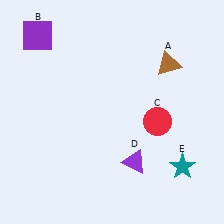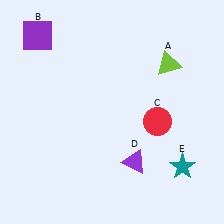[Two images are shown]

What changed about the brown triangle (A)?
In Image 1, A is brown. In Image 2, it changed to lime.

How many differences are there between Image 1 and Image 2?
There is 1 difference between the two images.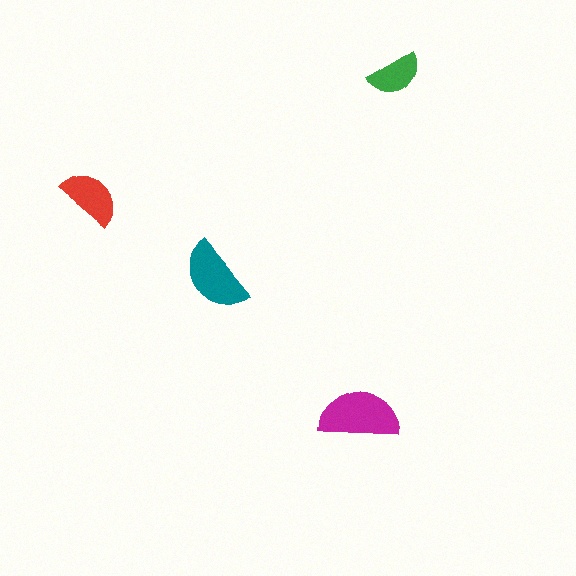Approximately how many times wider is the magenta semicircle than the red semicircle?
About 1.5 times wider.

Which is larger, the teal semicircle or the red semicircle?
The teal one.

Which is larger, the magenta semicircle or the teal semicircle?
The magenta one.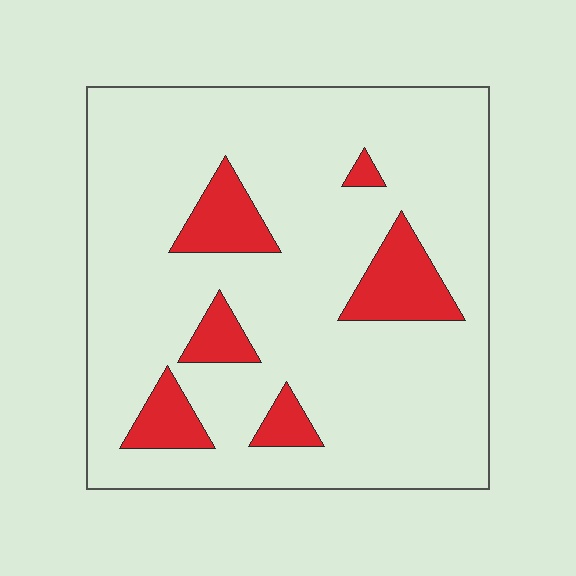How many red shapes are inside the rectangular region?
6.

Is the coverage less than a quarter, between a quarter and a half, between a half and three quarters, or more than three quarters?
Less than a quarter.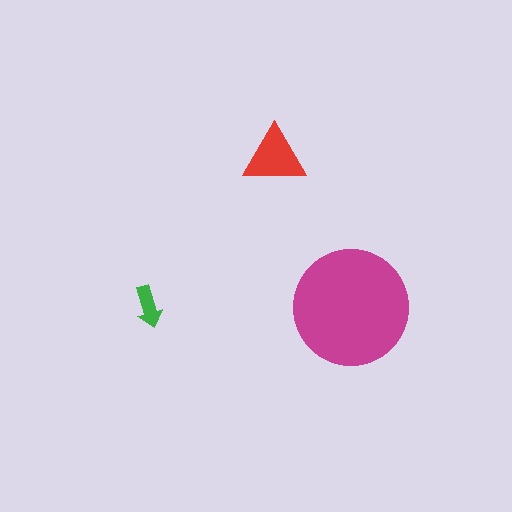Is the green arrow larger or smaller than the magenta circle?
Smaller.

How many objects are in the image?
There are 3 objects in the image.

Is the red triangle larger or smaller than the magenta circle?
Smaller.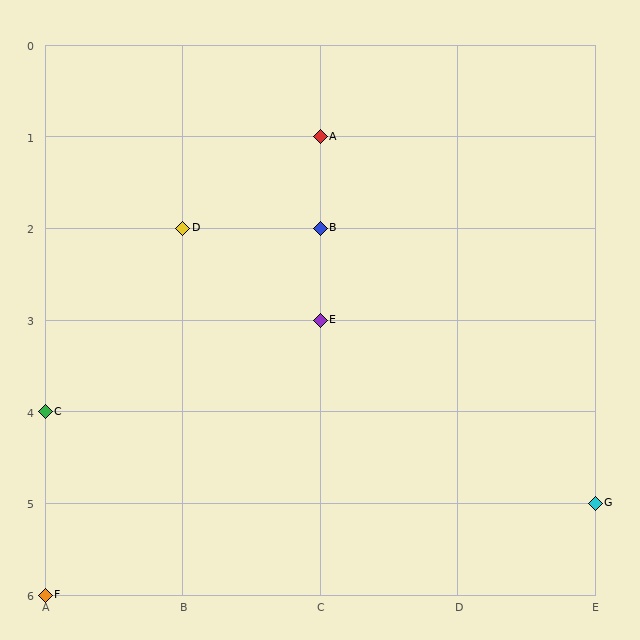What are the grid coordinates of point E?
Point E is at grid coordinates (C, 3).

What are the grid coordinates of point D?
Point D is at grid coordinates (B, 2).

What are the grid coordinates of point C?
Point C is at grid coordinates (A, 4).